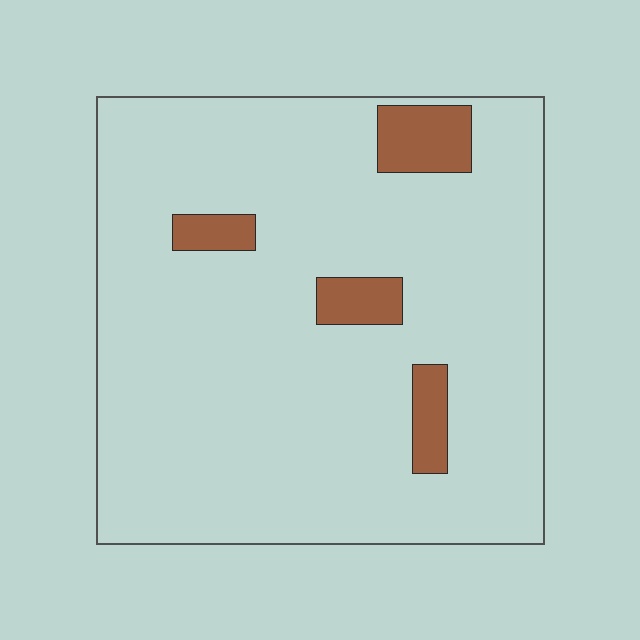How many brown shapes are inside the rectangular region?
4.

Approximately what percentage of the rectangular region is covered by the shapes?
Approximately 10%.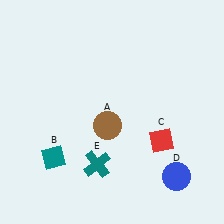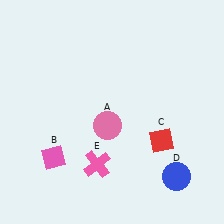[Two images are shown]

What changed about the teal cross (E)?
In Image 1, E is teal. In Image 2, it changed to pink.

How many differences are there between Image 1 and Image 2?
There are 3 differences between the two images.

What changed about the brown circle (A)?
In Image 1, A is brown. In Image 2, it changed to pink.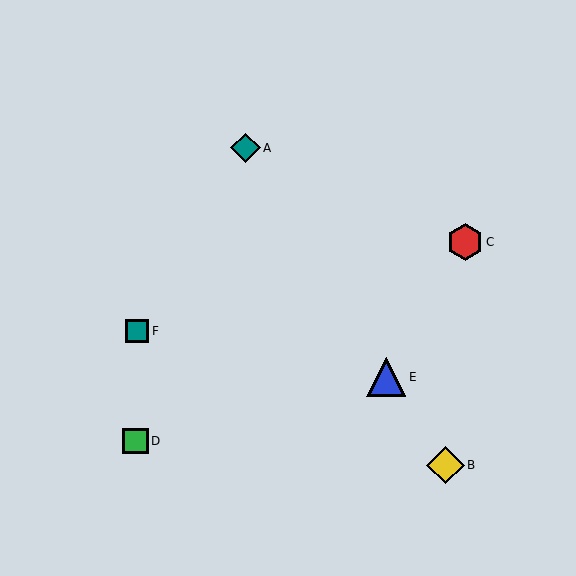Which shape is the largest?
The blue triangle (labeled E) is the largest.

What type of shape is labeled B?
Shape B is a yellow diamond.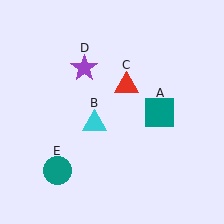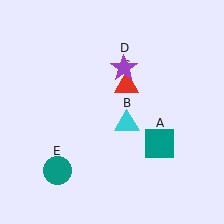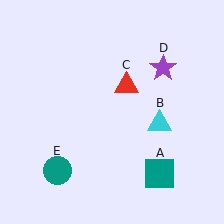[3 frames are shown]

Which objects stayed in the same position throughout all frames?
Red triangle (object C) and teal circle (object E) remained stationary.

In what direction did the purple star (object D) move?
The purple star (object D) moved right.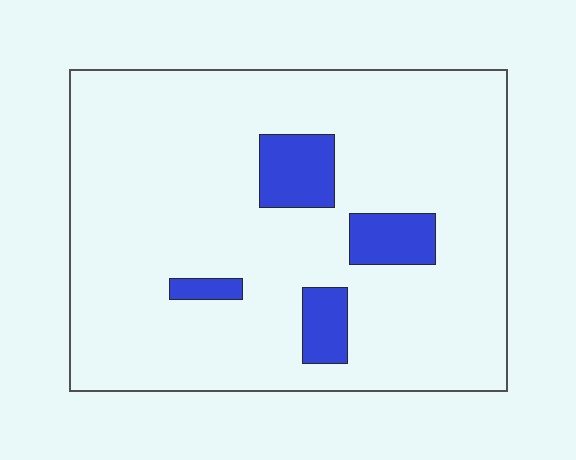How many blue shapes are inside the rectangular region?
4.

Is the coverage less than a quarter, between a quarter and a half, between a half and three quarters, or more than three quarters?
Less than a quarter.